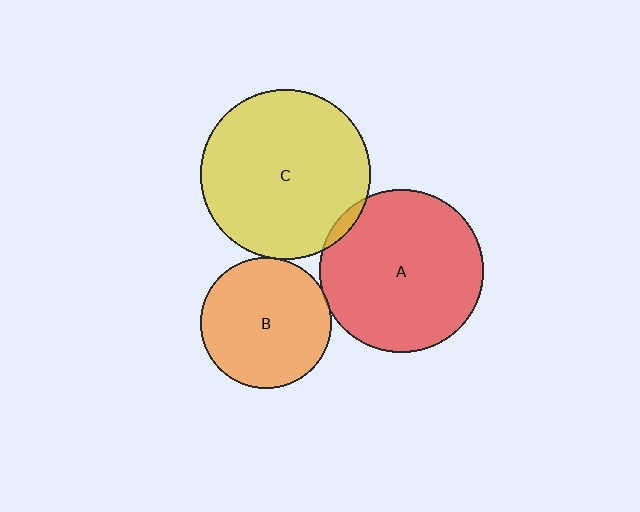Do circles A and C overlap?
Yes.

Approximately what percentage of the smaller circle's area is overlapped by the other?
Approximately 5%.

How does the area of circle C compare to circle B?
Approximately 1.7 times.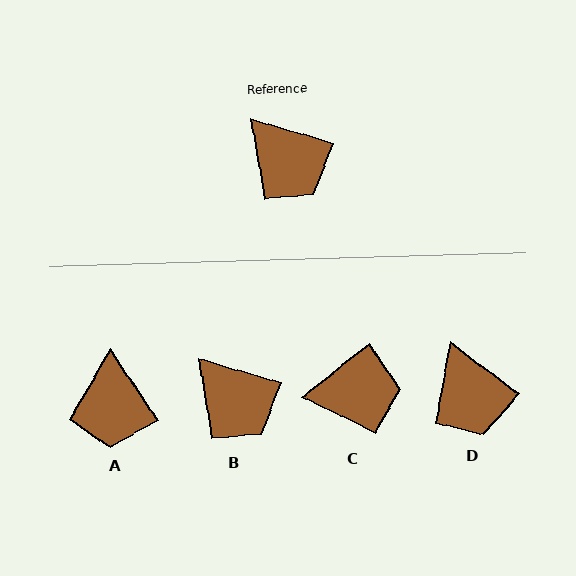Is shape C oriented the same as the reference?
No, it is off by about 55 degrees.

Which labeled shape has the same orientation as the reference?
B.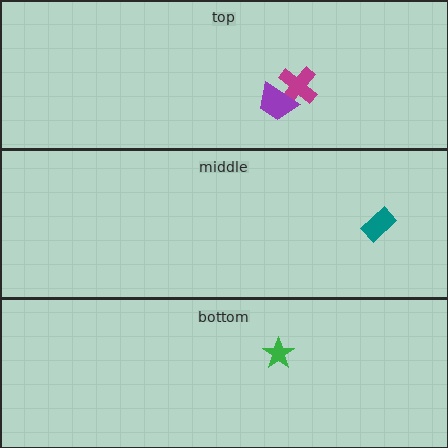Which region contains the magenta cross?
The top region.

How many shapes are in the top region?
2.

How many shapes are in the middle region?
1.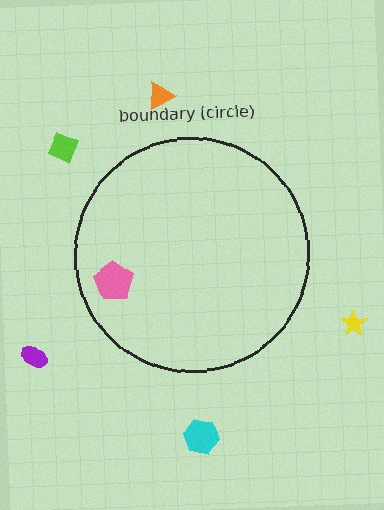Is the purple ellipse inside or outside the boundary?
Outside.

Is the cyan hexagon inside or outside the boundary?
Outside.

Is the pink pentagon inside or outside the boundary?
Inside.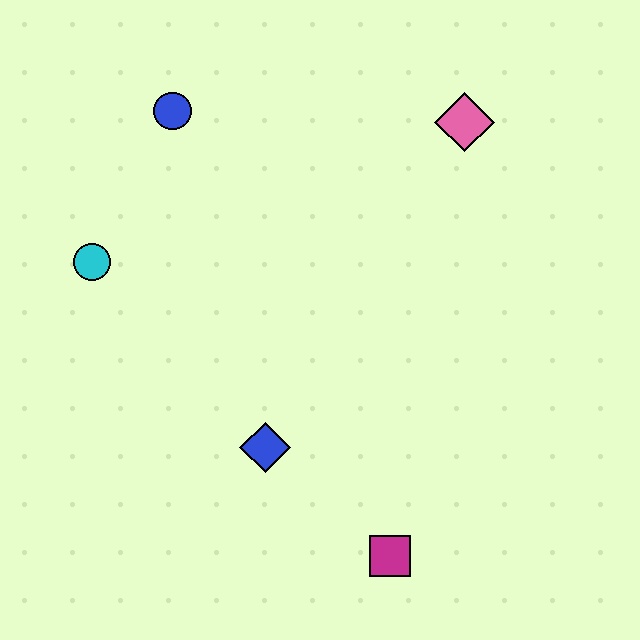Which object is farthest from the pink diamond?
The magenta square is farthest from the pink diamond.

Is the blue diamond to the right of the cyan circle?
Yes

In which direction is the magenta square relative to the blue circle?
The magenta square is below the blue circle.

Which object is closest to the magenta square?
The blue diamond is closest to the magenta square.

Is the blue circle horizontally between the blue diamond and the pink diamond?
No